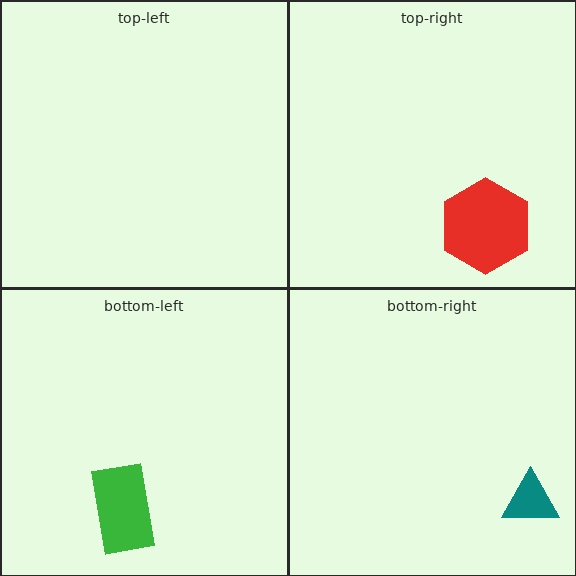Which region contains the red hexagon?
The top-right region.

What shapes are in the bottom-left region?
The green rectangle.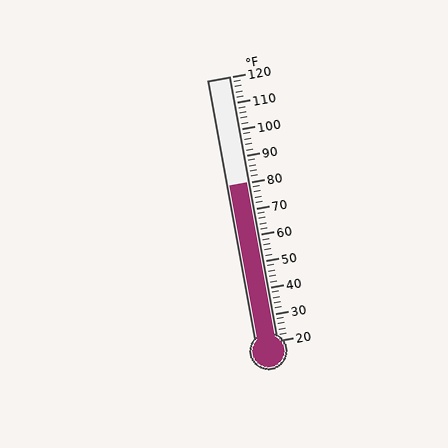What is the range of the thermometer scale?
The thermometer scale ranges from 20°F to 120°F.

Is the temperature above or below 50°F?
The temperature is above 50°F.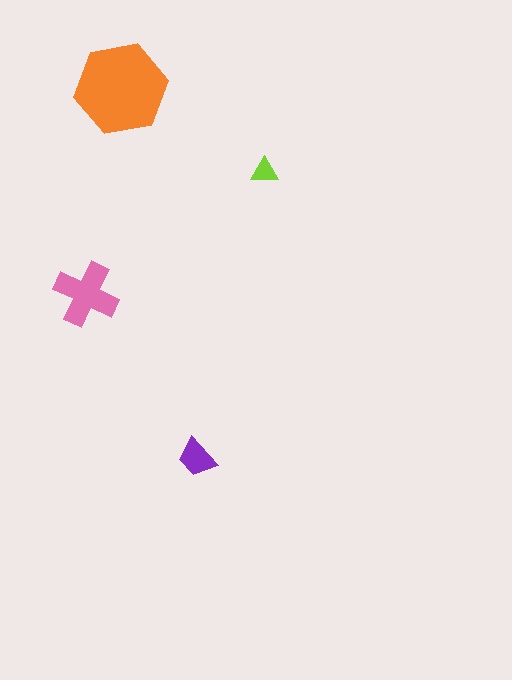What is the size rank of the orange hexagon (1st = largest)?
1st.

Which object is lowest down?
The purple trapezoid is bottommost.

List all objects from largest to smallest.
The orange hexagon, the pink cross, the purple trapezoid, the lime triangle.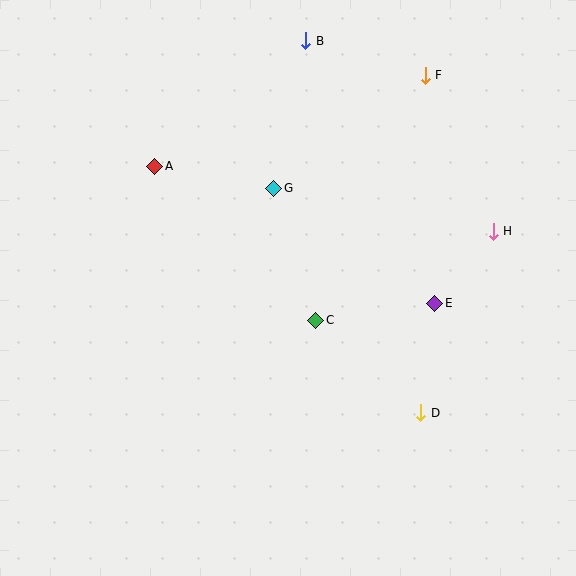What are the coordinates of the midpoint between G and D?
The midpoint between G and D is at (347, 301).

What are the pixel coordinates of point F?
Point F is at (425, 75).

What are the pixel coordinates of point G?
Point G is at (274, 188).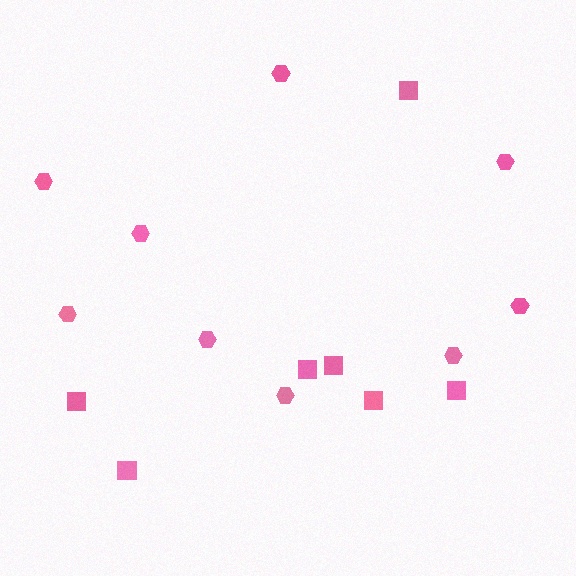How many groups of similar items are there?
There are 2 groups: one group of squares (7) and one group of hexagons (9).